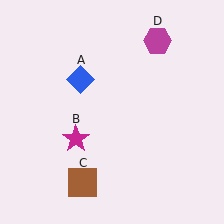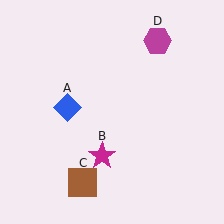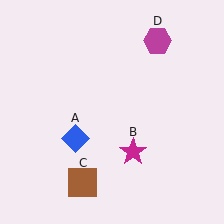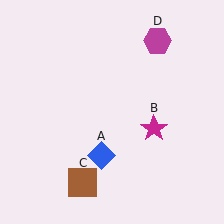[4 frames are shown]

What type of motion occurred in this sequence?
The blue diamond (object A), magenta star (object B) rotated counterclockwise around the center of the scene.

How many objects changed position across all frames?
2 objects changed position: blue diamond (object A), magenta star (object B).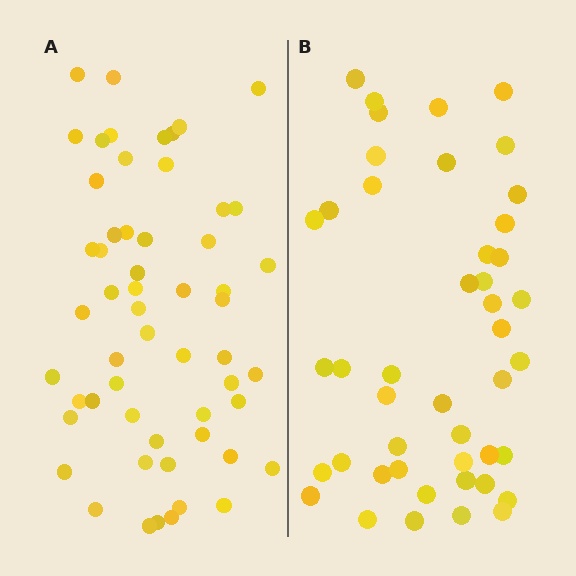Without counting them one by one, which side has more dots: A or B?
Region A (the left region) has more dots.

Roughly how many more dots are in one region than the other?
Region A has roughly 12 or so more dots than region B.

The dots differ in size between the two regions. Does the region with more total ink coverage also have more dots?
No. Region B has more total ink coverage because its dots are larger, but region A actually contains more individual dots. Total area can be misleading — the number of items is what matters here.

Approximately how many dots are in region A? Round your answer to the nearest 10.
About 60 dots. (The exact count is 56, which rounds to 60.)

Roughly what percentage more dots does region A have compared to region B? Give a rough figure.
About 25% more.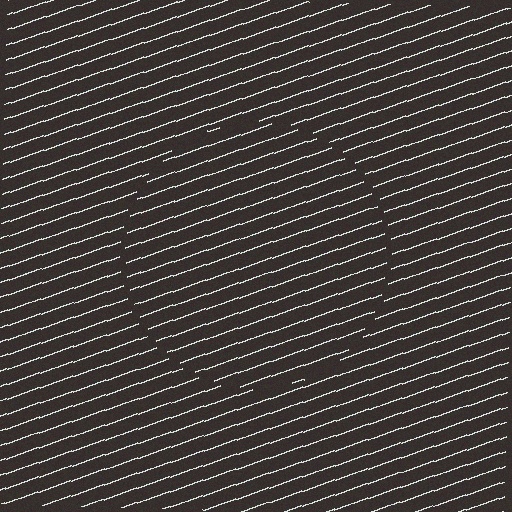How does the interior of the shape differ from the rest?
The interior of the shape contains the same grating, shifted by half a period — the contour is defined by the phase discontinuity where line-ends from the inner and outer gratings abut.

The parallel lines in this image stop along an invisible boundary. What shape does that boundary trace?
An illusory circle. The interior of the shape contains the same grating, shifted by half a period — the contour is defined by the phase discontinuity where line-ends from the inner and outer gratings abut.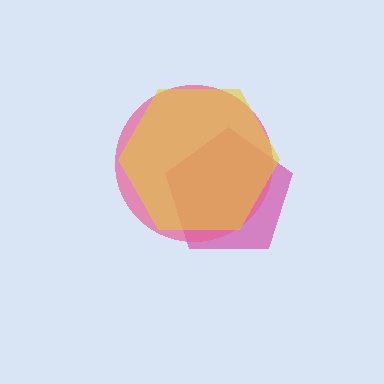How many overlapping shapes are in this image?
There are 3 overlapping shapes in the image.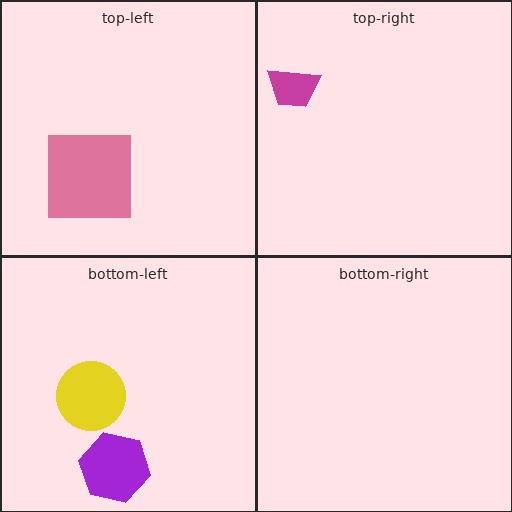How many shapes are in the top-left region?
1.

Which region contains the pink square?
The top-left region.